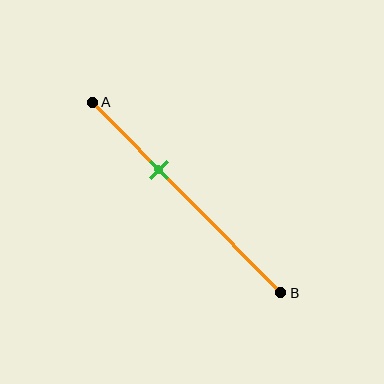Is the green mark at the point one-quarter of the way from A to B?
No, the mark is at about 35% from A, not at the 25% one-quarter point.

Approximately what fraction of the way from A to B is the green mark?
The green mark is approximately 35% of the way from A to B.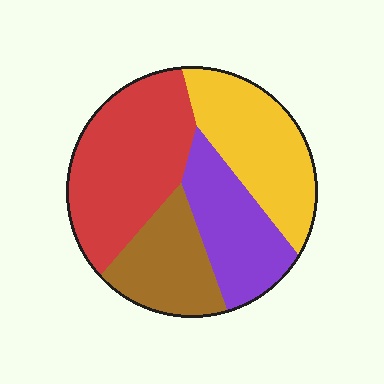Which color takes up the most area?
Red, at roughly 35%.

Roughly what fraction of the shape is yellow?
Yellow covers roughly 25% of the shape.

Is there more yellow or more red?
Red.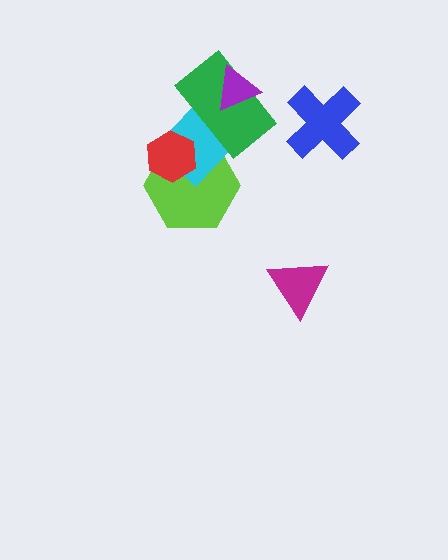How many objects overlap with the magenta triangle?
0 objects overlap with the magenta triangle.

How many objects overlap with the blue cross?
0 objects overlap with the blue cross.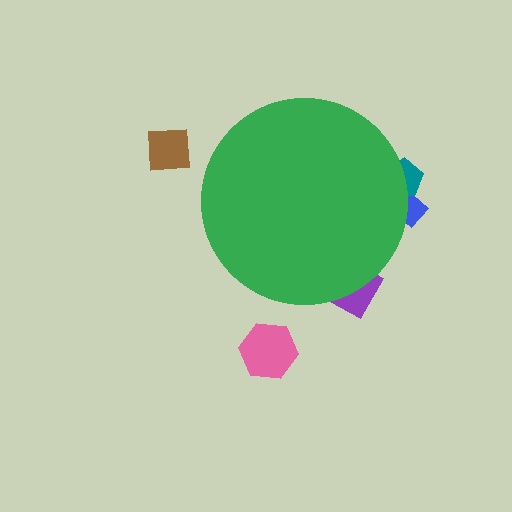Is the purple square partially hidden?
Yes, the purple square is partially hidden behind the green circle.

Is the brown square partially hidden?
No, the brown square is fully visible.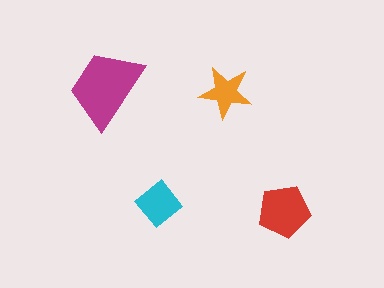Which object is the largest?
The magenta trapezoid.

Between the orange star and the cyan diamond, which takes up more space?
The cyan diamond.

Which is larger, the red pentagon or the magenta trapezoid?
The magenta trapezoid.